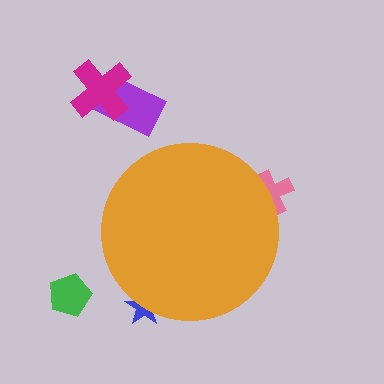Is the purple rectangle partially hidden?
No, the purple rectangle is fully visible.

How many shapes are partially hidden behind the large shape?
2 shapes are partially hidden.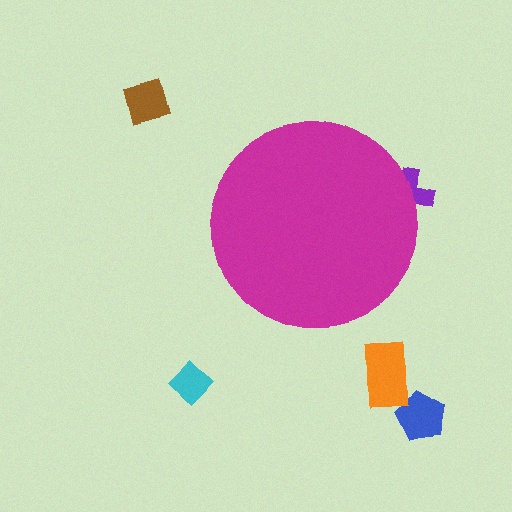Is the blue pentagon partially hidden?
No, the blue pentagon is fully visible.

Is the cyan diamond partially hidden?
No, the cyan diamond is fully visible.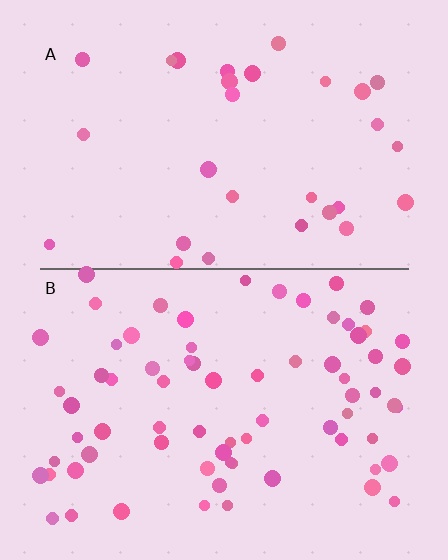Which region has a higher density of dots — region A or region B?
B (the bottom).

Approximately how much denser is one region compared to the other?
Approximately 2.3× — region B over region A.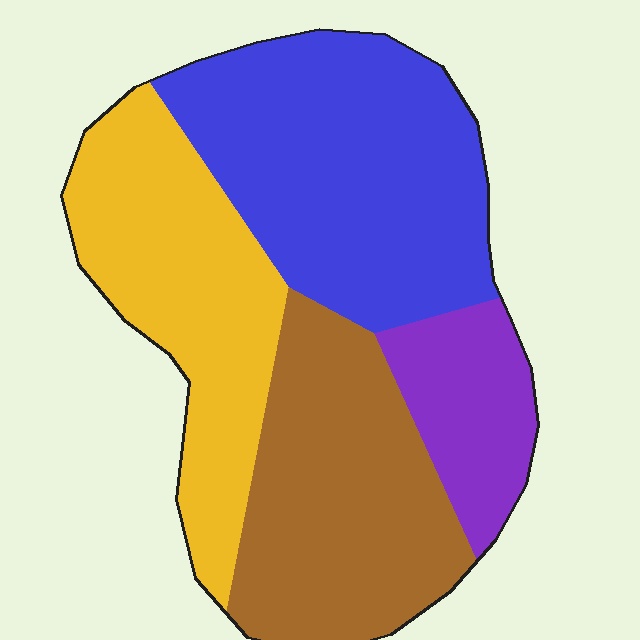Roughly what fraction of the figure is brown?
Brown takes up about one quarter (1/4) of the figure.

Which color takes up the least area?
Purple, at roughly 10%.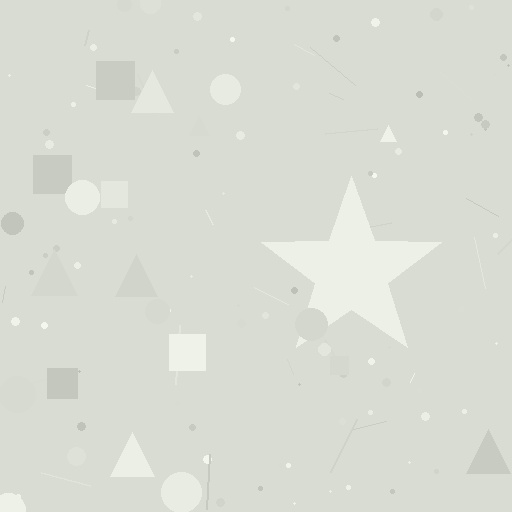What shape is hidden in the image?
A star is hidden in the image.